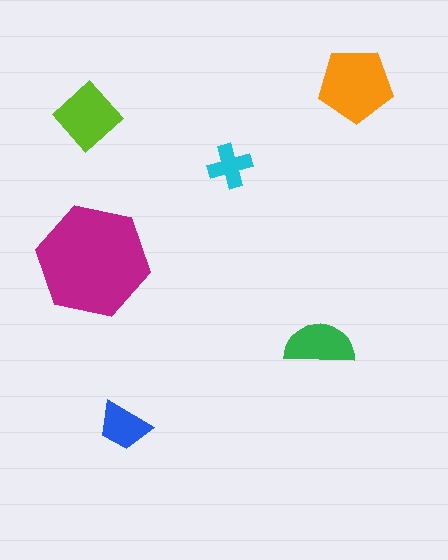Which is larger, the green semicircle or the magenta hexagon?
The magenta hexagon.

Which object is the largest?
The magenta hexagon.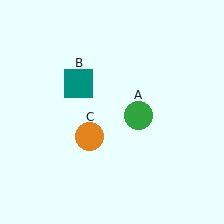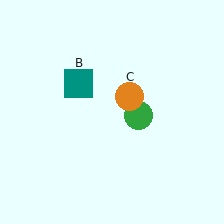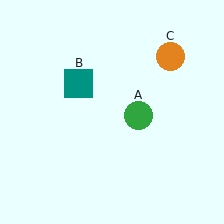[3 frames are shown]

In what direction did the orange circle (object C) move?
The orange circle (object C) moved up and to the right.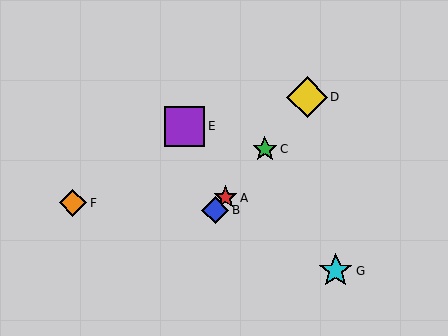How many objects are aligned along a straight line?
4 objects (A, B, C, D) are aligned along a straight line.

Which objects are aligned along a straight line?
Objects A, B, C, D are aligned along a straight line.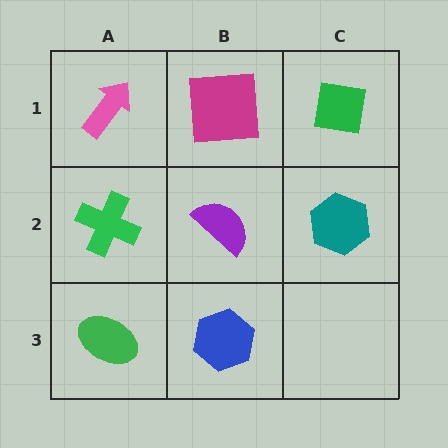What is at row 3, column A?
A green ellipse.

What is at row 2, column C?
A teal hexagon.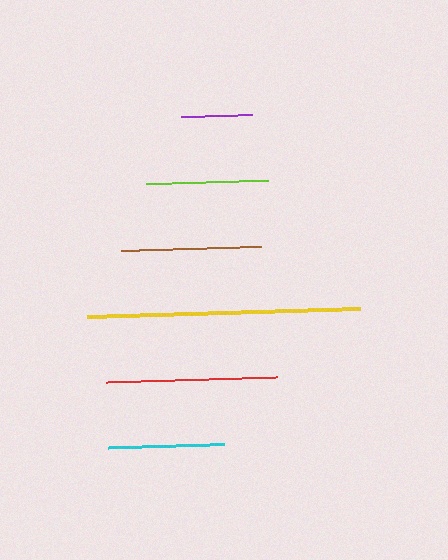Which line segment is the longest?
The yellow line is the longest at approximately 273 pixels.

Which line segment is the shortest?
The purple line is the shortest at approximately 70 pixels.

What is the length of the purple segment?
The purple segment is approximately 70 pixels long.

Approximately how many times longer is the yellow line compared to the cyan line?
The yellow line is approximately 2.4 times the length of the cyan line.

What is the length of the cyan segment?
The cyan segment is approximately 116 pixels long.